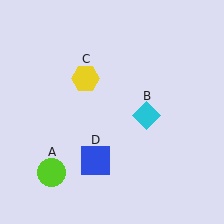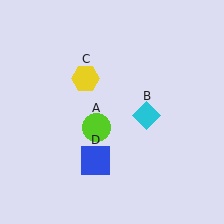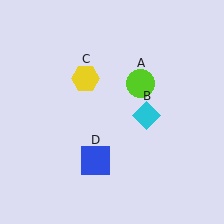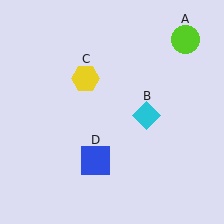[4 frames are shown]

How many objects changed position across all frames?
1 object changed position: lime circle (object A).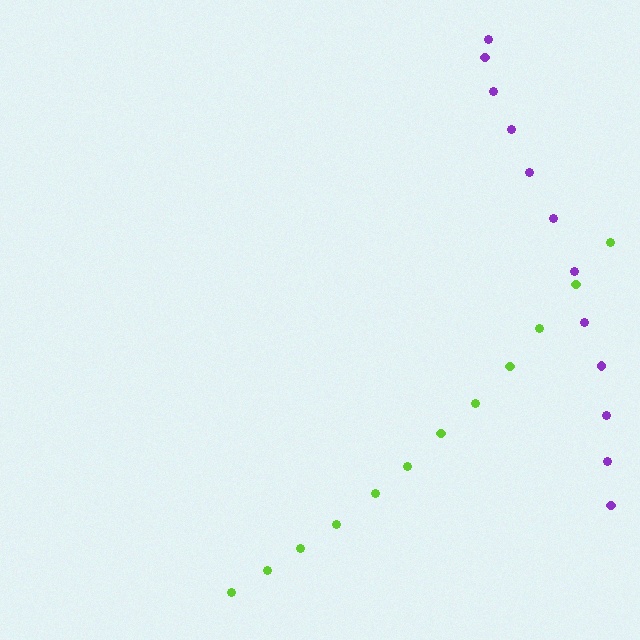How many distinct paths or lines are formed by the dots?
There are 2 distinct paths.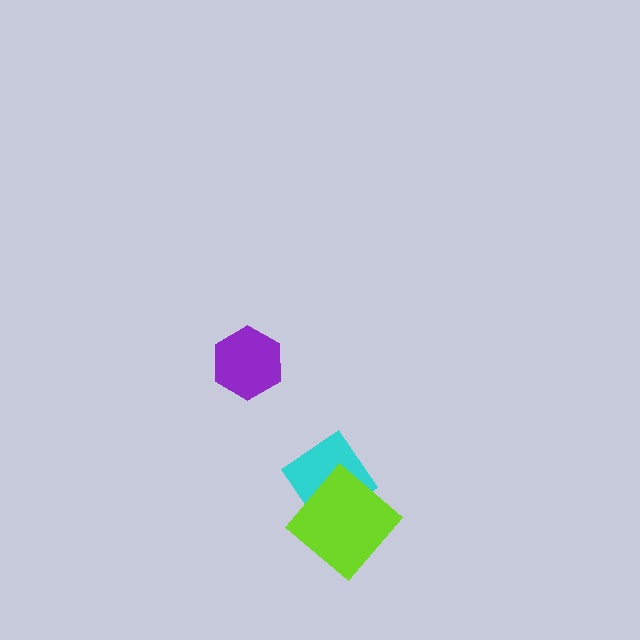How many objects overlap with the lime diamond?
1 object overlaps with the lime diamond.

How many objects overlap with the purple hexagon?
0 objects overlap with the purple hexagon.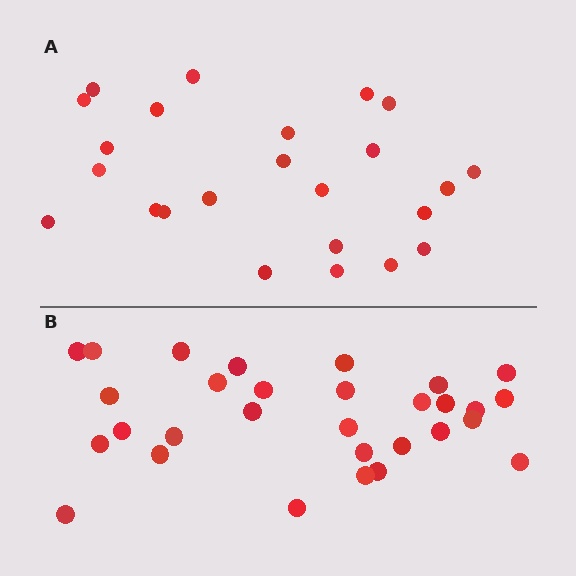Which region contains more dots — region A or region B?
Region B (the bottom region) has more dots.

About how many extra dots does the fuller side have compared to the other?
Region B has about 6 more dots than region A.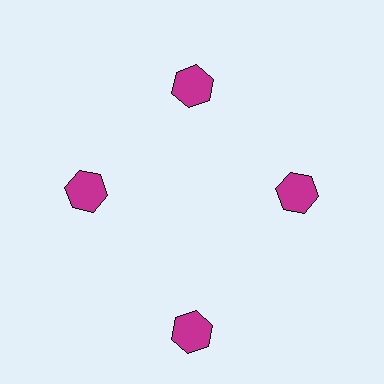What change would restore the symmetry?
The symmetry would be restored by moving it inward, back onto the ring so that all 4 hexagons sit at equal angles and equal distance from the center.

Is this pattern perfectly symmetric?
No. The 4 magenta hexagons are arranged in a ring, but one element near the 6 o'clock position is pushed outward from the center, breaking the 4-fold rotational symmetry.